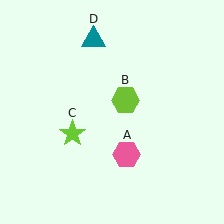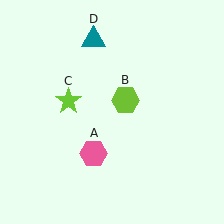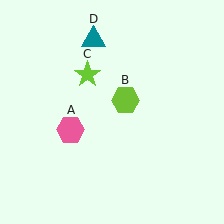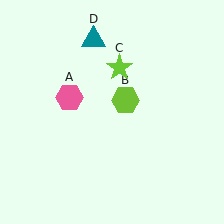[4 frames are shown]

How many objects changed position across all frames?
2 objects changed position: pink hexagon (object A), lime star (object C).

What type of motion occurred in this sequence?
The pink hexagon (object A), lime star (object C) rotated clockwise around the center of the scene.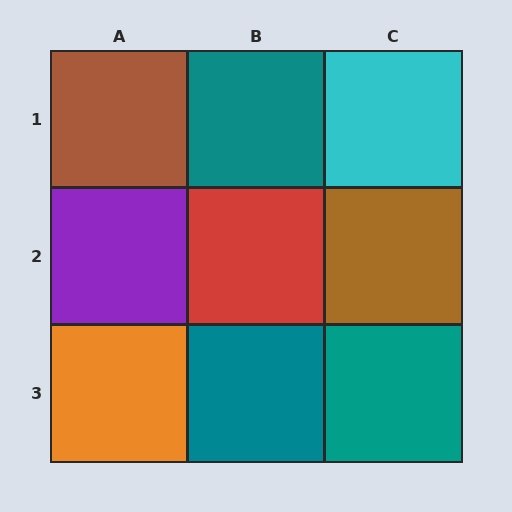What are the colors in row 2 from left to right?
Purple, red, brown.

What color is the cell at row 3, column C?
Teal.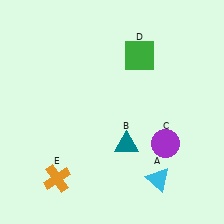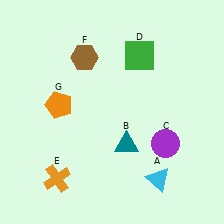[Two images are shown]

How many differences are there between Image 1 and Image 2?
There are 2 differences between the two images.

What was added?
A brown hexagon (F), an orange pentagon (G) were added in Image 2.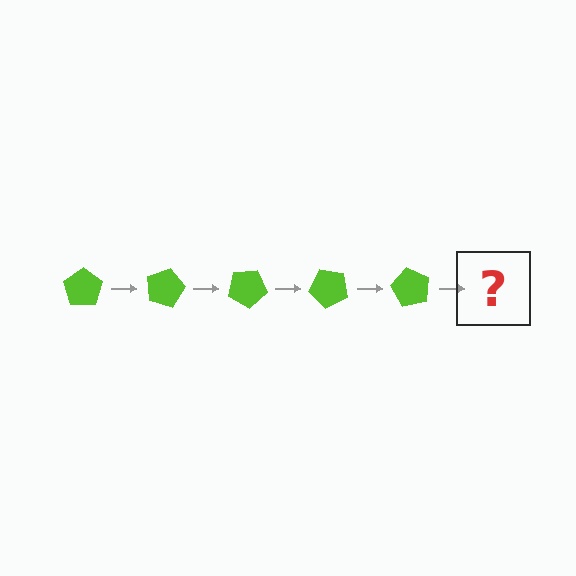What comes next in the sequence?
The next element should be a lime pentagon rotated 75 degrees.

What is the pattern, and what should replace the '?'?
The pattern is that the pentagon rotates 15 degrees each step. The '?' should be a lime pentagon rotated 75 degrees.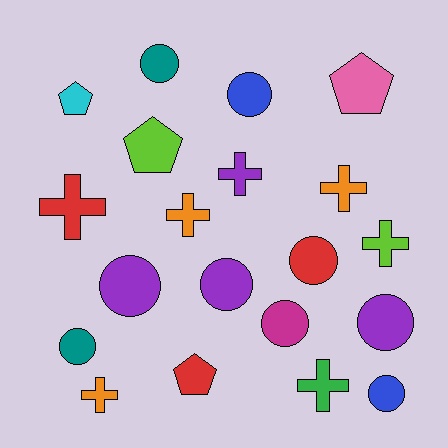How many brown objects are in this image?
There are no brown objects.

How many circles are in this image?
There are 9 circles.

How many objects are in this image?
There are 20 objects.